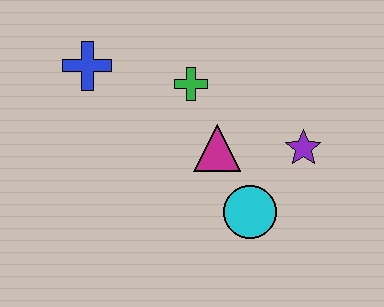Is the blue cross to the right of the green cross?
No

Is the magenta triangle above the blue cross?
No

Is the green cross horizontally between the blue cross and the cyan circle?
Yes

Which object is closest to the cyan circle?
The magenta triangle is closest to the cyan circle.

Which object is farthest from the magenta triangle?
The blue cross is farthest from the magenta triangle.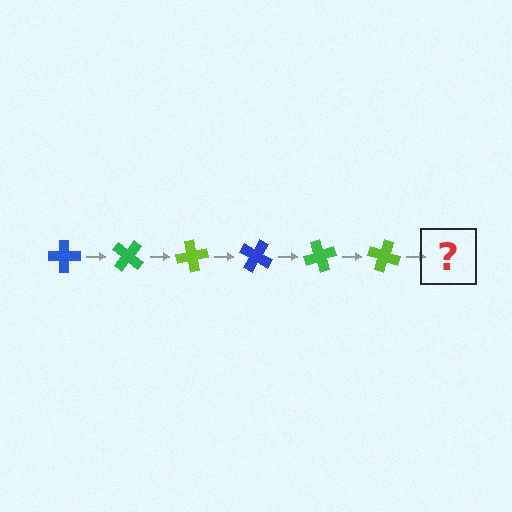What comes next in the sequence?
The next element should be a blue cross, rotated 240 degrees from the start.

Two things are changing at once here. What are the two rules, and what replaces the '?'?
The two rules are that it rotates 40 degrees each step and the color cycles through blue, green, and lime. The '?' should be a blue cross, rotated 240 degrees from the start.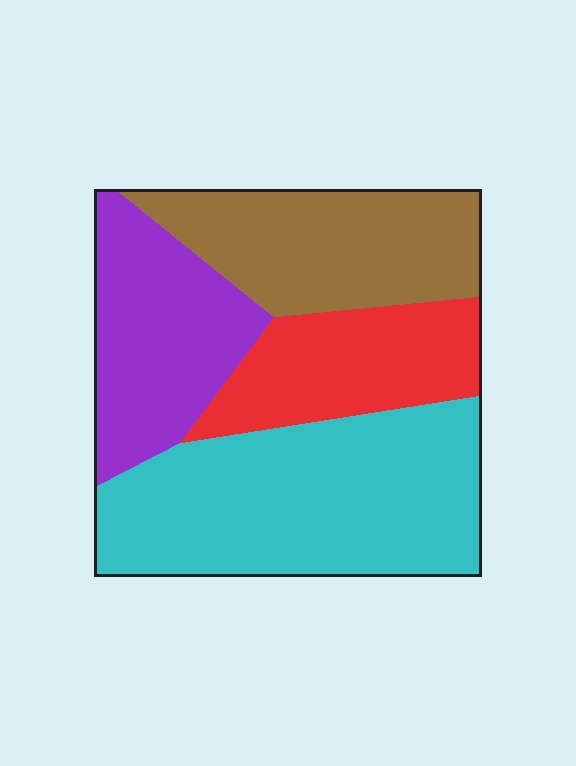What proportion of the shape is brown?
Brown covers about 25% of the shape.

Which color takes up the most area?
Cyan, at roughly 40%.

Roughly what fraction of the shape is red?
Red covers about 20% of the shape.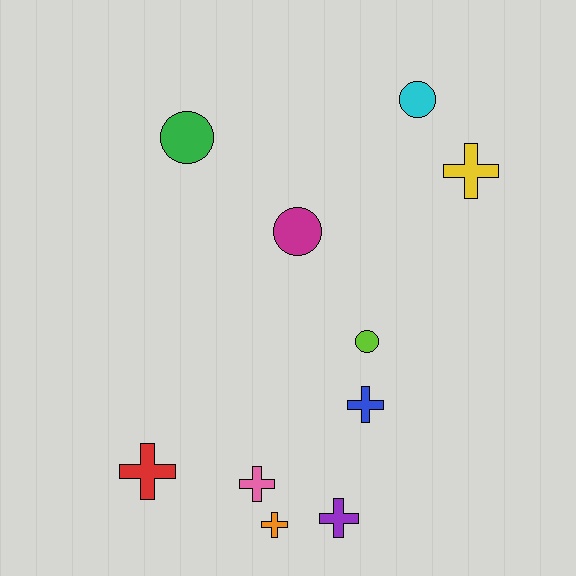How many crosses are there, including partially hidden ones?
There are 6 crosses.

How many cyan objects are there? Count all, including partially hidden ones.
There is 1 cyan object.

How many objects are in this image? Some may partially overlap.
There are 10 objects.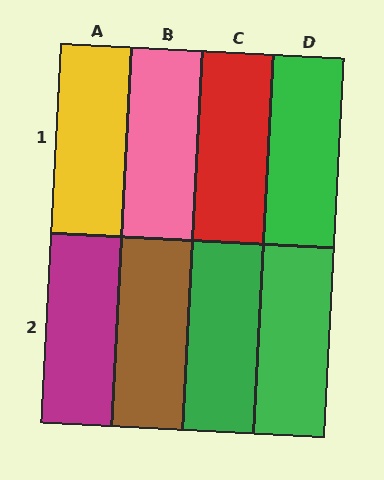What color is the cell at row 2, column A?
Magenta.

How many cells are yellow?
1 cell is yellow.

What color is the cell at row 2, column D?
Green.